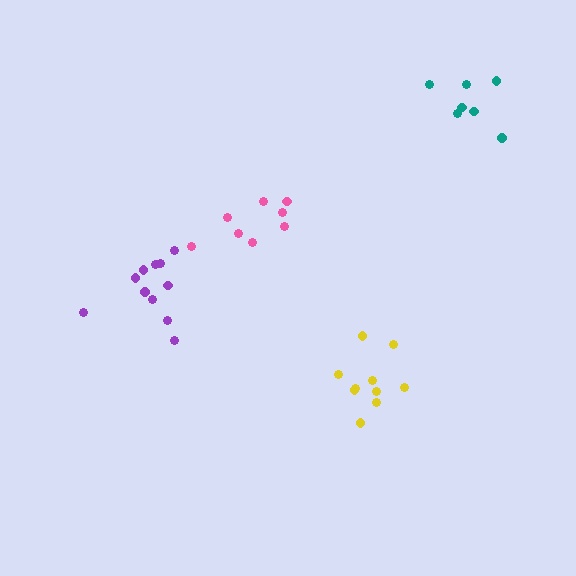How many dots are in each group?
Group 1: 7 dots, Group 2: 11 dots, Group 3: 8 dots, Group 4: 10 dots (36 total).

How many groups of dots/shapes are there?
There are 4 groups.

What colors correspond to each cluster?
The clusters are colored: teal, purple, pink, yellow.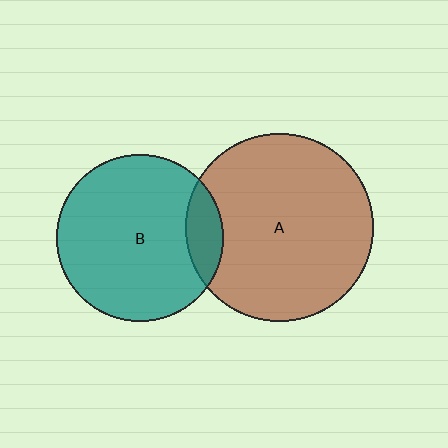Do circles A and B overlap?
Yes.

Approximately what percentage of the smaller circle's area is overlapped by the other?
Approximately 15%.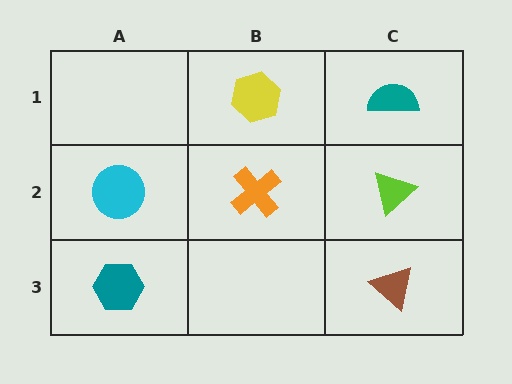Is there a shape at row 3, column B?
No, that cell is empty.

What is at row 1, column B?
A yellow hexagon.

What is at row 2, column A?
A cyan circle.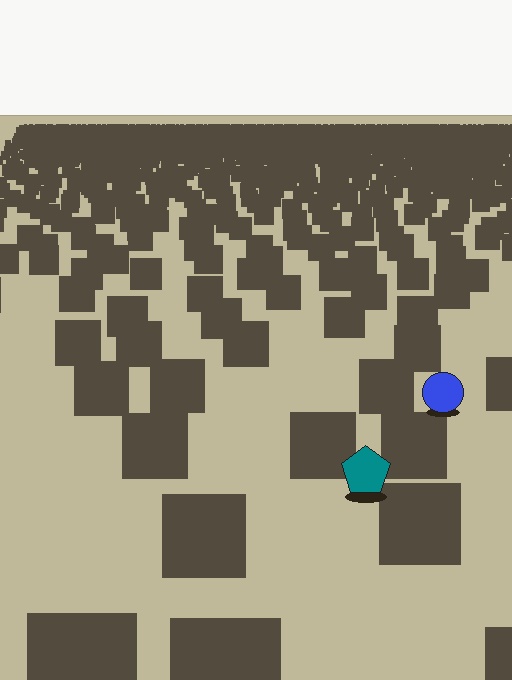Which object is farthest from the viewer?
The blue circle is farthest from the viewer. It appears smaller and the ground texture around it is denser.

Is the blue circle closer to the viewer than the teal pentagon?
No. The teal pentagon is closer — you can tell from the texture gradient: the ground texture is coarser near it.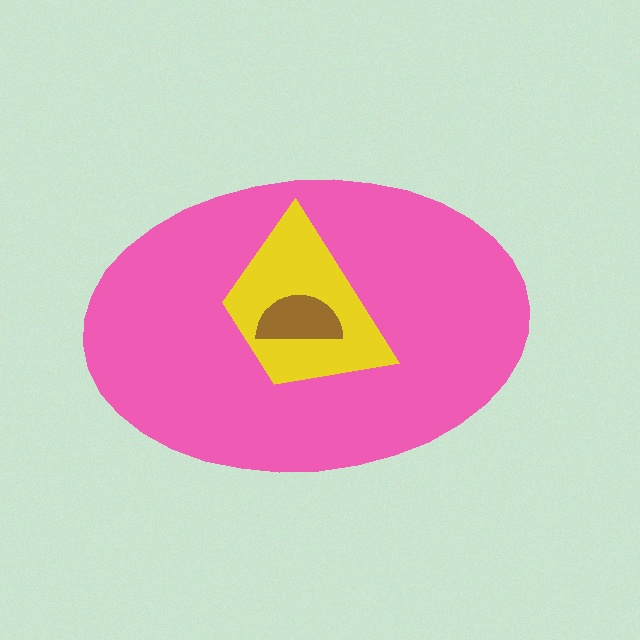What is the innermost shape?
The brown semicircle.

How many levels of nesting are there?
3.